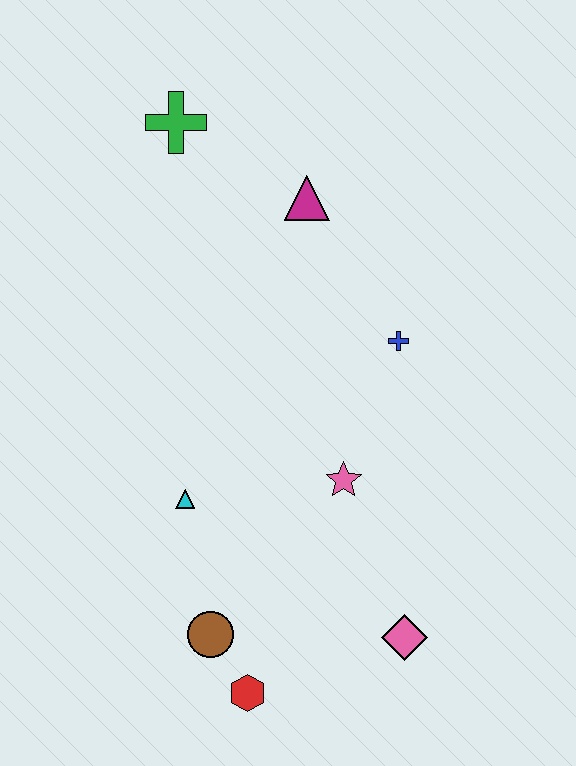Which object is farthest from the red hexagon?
The green cross is farthest from the red hexagon.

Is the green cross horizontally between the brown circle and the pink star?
No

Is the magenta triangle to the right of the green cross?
Yes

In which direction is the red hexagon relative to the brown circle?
The red hexagon is below the brown circle.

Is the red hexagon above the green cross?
No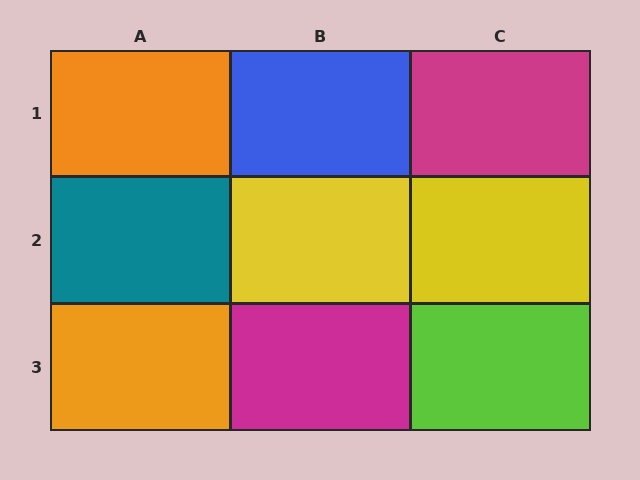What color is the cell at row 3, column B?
Magenta.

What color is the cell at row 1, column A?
Orange.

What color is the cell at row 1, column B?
Blue.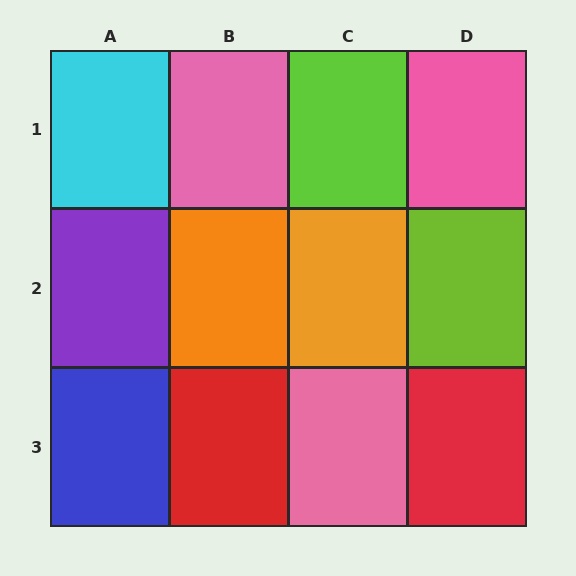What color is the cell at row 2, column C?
Orange.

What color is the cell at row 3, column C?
Pink.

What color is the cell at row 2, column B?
Orange.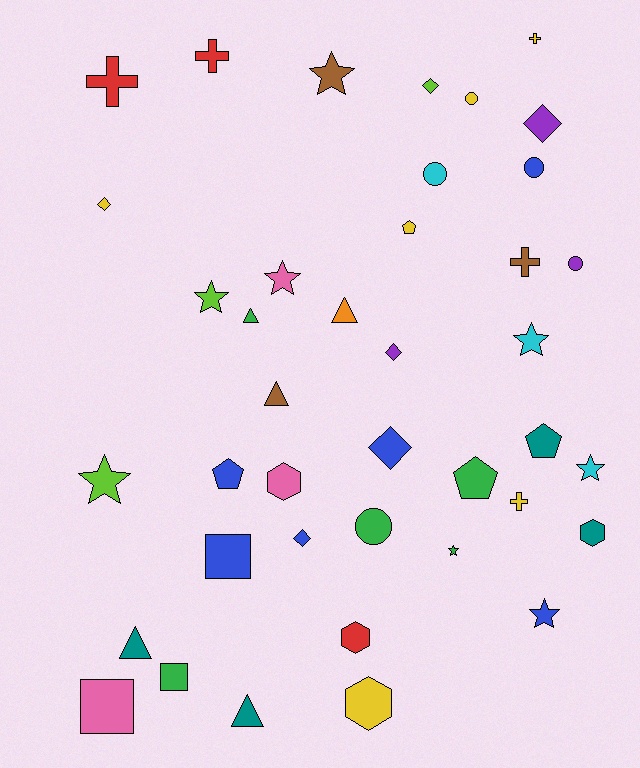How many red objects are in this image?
There are 3 red objects.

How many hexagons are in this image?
There are 4 hexagons.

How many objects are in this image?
There are 40 objects.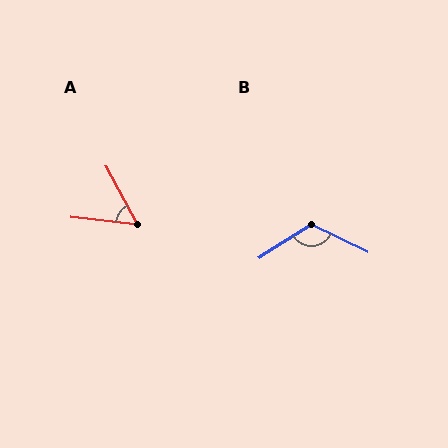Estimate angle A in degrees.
Approximately 56 degrees.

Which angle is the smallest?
A, at approximately 56 degrees.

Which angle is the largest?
B, at approximately 122 degrees.